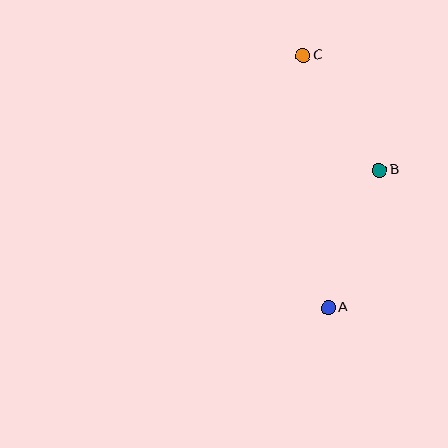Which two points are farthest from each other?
Points A and C are farthest from each other.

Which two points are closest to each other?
Points B and C are closest to each other.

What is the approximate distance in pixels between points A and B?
The distance between A and B is approximately 147 pixels.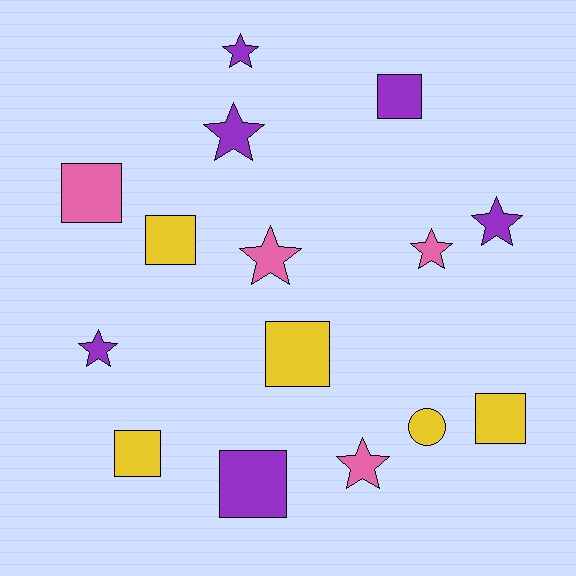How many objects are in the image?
There are 15 objects.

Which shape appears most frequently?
Square, with 7 objects.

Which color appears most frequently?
Purple, with 6 objects.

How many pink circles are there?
There are no pink circles.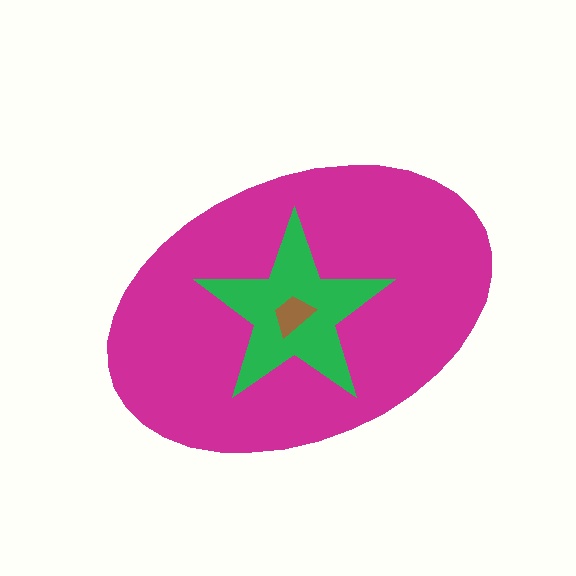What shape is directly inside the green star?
The brown trapezoid.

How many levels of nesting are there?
3.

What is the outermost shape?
The magenta ellipse.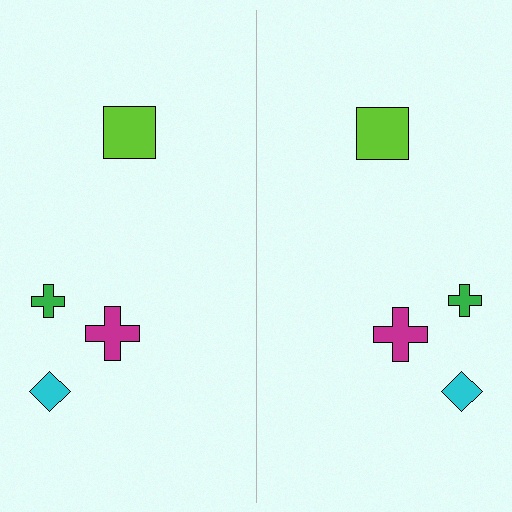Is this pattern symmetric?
Yes, this pattern has bilateral (reflection) symmetry.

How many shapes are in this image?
There are 8 shapes in this image.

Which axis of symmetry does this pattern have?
The pattern has a vertical axis of symmetry running through the center of the image.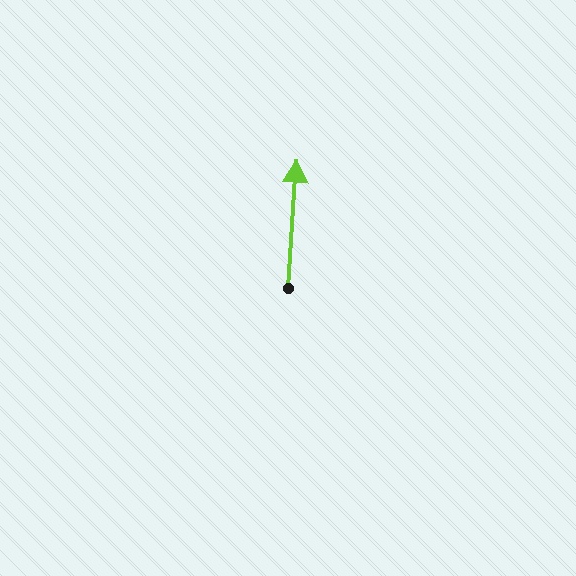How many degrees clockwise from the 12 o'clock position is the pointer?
Approximately 4 degrees.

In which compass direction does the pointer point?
North.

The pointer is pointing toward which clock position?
Roughly 12 o'clock.